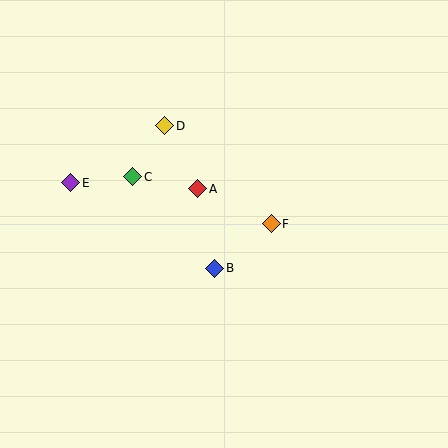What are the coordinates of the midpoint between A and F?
The midpoint between A and F is at (234, 206).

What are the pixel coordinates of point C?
Point C is at (133, 177).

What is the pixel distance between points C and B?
The distance between C and B is 123 pixels.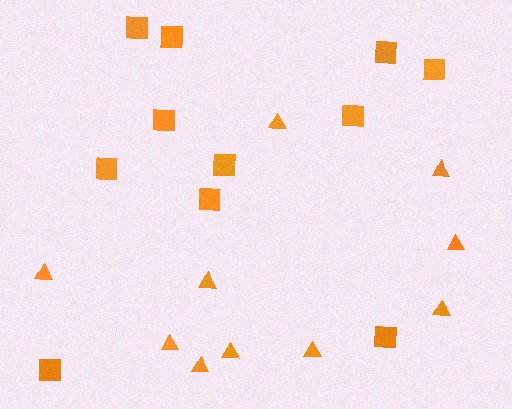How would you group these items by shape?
There are 2 groups: one group of triangles (10) and one group of squares (11).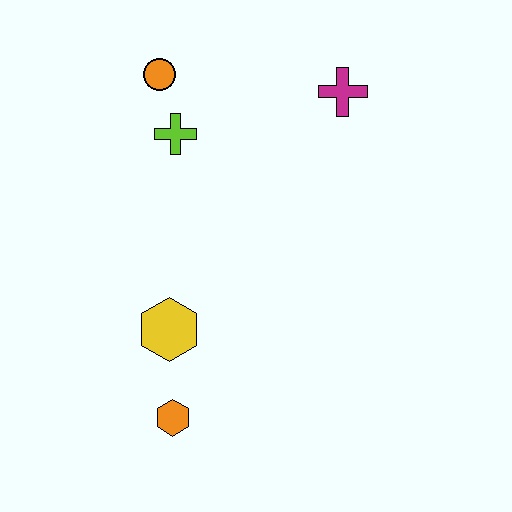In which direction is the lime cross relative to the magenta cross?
The lime cross is to the left of the magenta cross.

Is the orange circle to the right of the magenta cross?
No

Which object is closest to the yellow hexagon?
The orange hexagon is closest to the yellow hexagon.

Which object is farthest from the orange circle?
The orange hexagon is farthest from the orange circle.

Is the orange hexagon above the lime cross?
No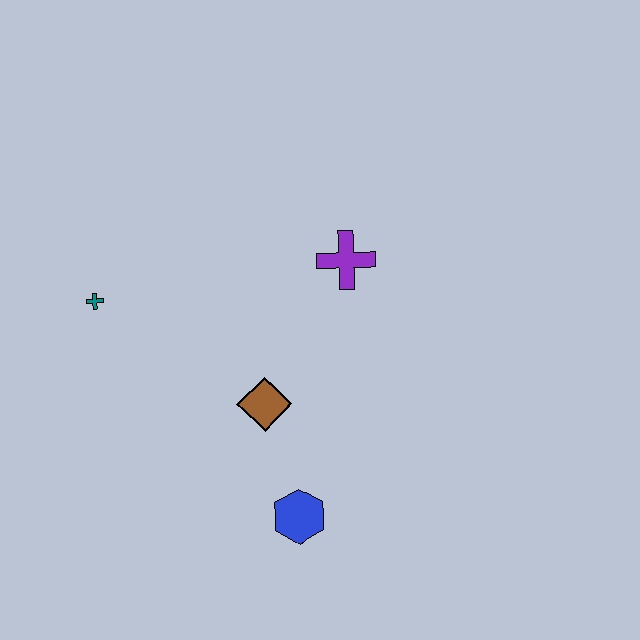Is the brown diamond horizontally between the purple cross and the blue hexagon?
No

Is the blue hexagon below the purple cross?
Yes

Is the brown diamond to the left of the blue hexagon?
Yes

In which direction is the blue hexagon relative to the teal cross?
The blue hexagon is below the teal cross.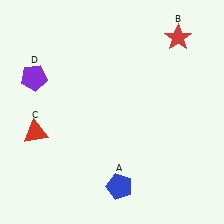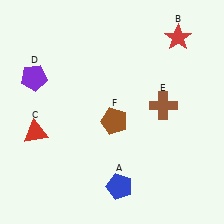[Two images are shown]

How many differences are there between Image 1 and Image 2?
There are 2 differences between the two images.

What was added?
A brown cross (E), a brown pentagon (F) were added in Image 2.